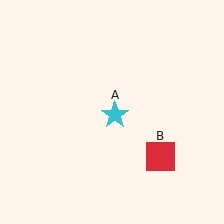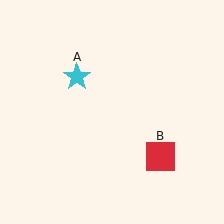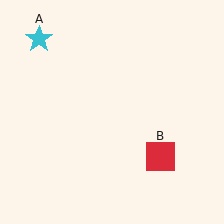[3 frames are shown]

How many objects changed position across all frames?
1 object changed position: cyan star (object A).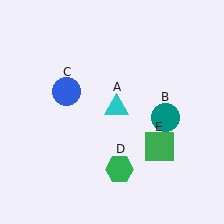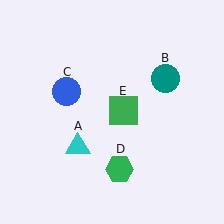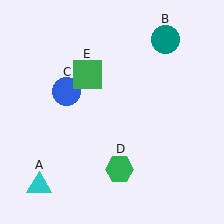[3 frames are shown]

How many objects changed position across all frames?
3 objects changed position: cyan triangle (object A), teal circle (object B), green square (object E).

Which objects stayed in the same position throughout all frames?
Blue circle (object C) and green hexagon (object D) remained stationary.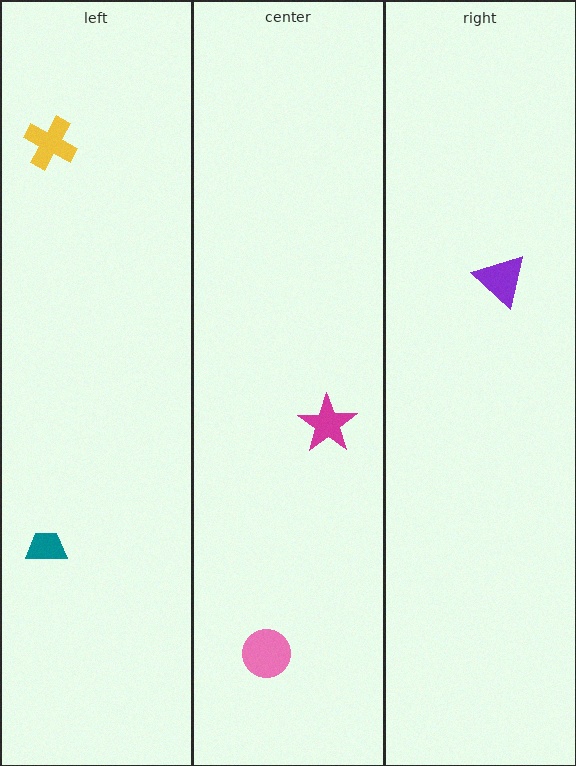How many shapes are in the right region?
1.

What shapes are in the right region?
The purple triangle.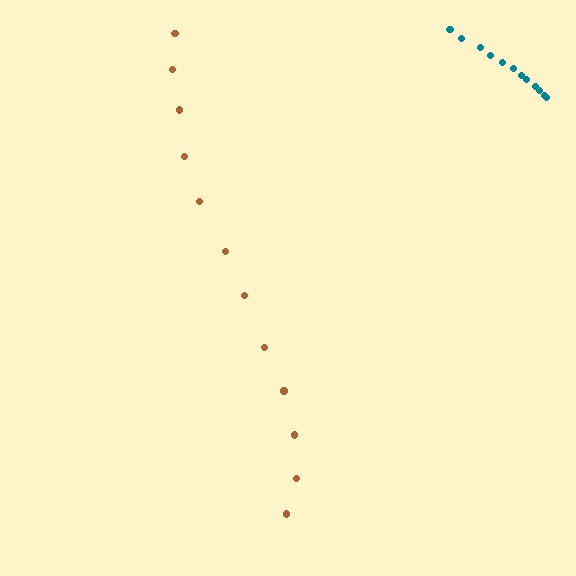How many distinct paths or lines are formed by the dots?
There are 2 distinct paths.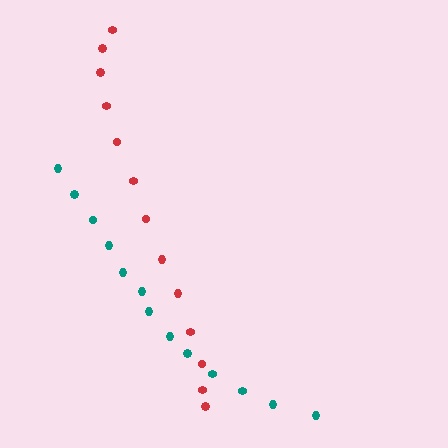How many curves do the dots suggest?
There are 2 distinct paths.